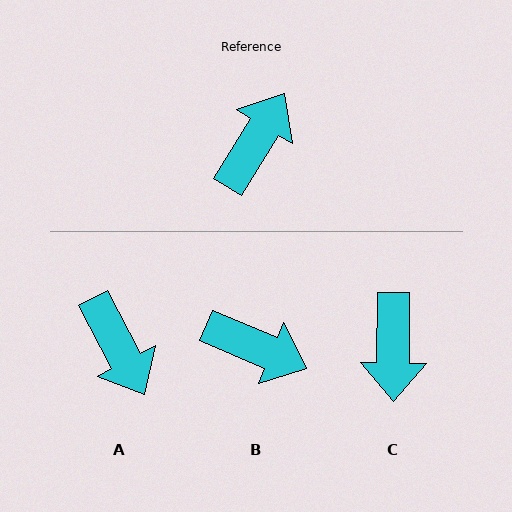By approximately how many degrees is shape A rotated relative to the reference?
Approximately 121 degrees clockwise.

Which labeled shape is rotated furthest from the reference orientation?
C, about 149 degrees away.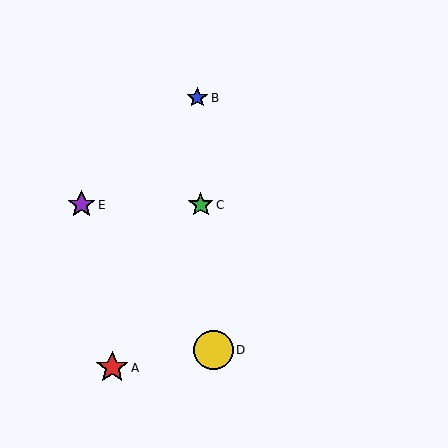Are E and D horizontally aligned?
No, E is at y≈205 and D is at y≈350.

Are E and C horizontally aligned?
Yes, both are at y≈205.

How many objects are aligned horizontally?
2 objects (C, E) are aligned horizontally.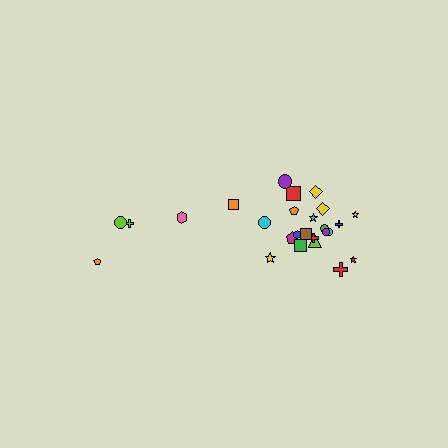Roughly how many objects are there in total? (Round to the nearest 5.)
Roughly 25 objects in total.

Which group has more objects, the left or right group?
The right group.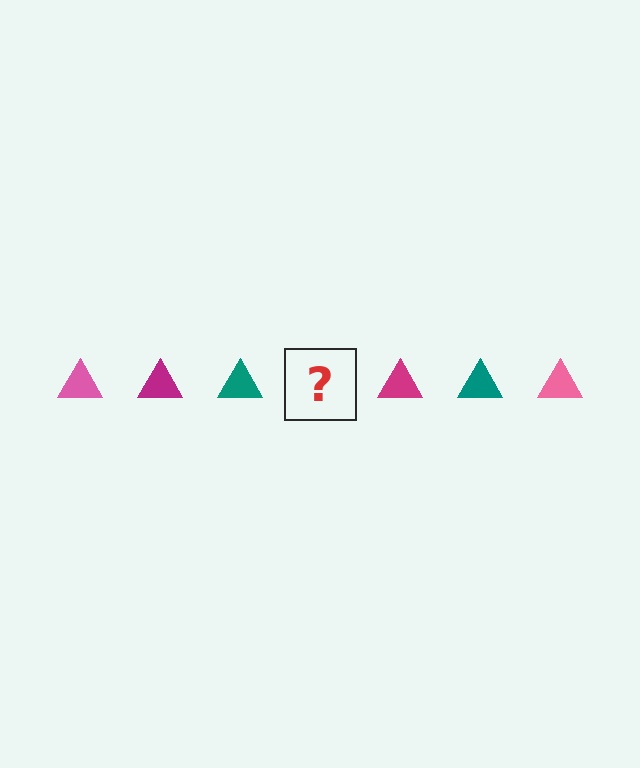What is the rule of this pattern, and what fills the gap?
The rule is that the pattern cycles through pink, magenta, teal triangles. The gap should be filled with a pink triangle.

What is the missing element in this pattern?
The missing element is a pink triangle.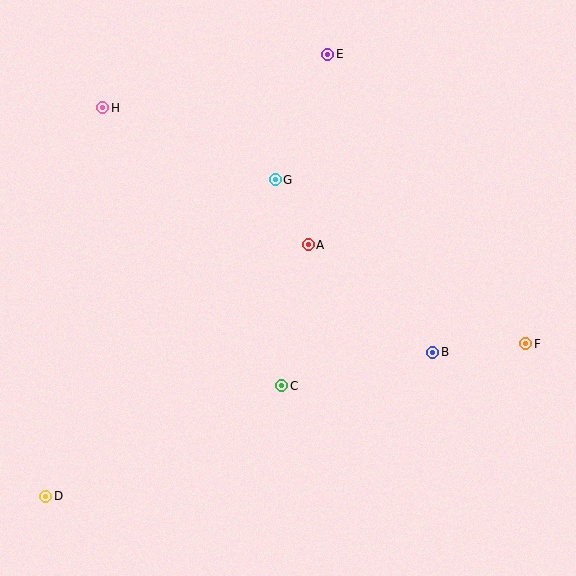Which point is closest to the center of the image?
Point A at (308, 245) is closest to the center.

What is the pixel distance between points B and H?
The distance between B and H is 411 pixels.